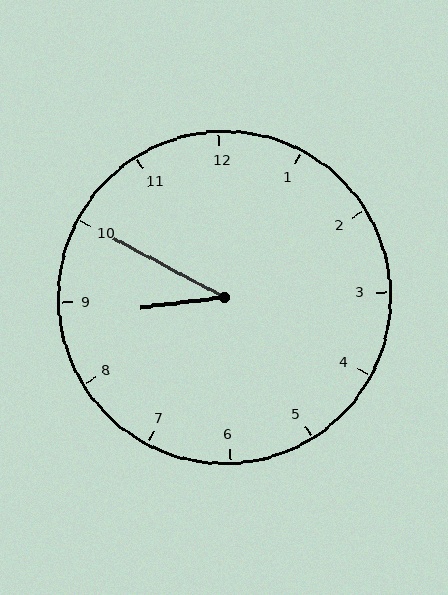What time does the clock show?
8:50.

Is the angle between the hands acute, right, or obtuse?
It is acute.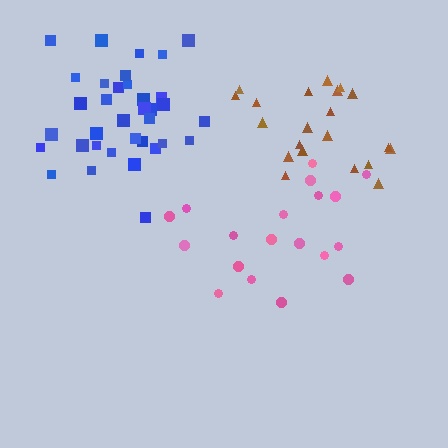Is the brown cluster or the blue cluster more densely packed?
Blue.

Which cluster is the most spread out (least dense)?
Pink.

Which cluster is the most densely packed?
Blue.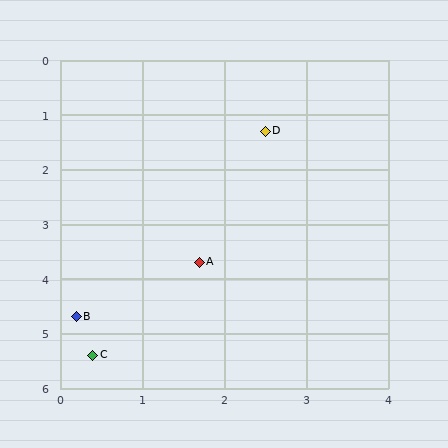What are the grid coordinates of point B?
Point B is at approximately (0.2, 4.7).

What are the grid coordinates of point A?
Point A is at approximately (1.7, 3.7).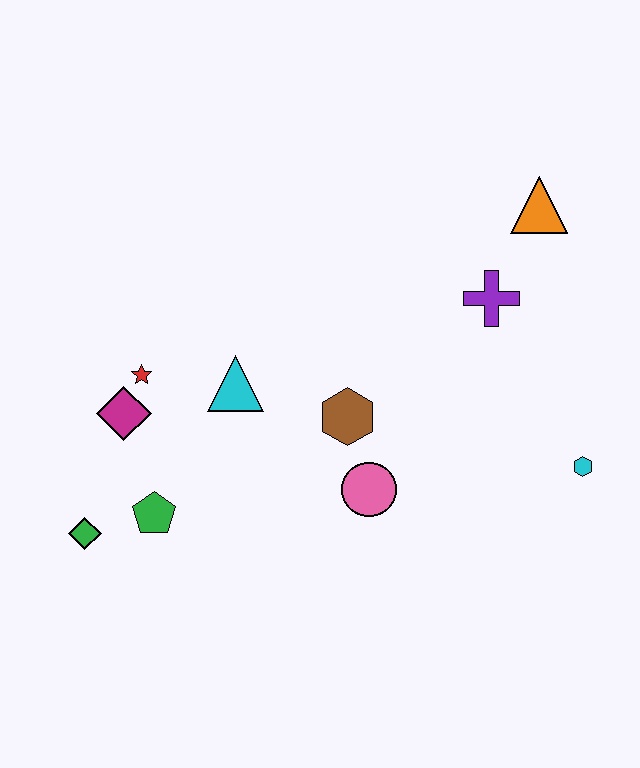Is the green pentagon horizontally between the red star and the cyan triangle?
Yes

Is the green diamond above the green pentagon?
No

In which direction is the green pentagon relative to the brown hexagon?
The green pentagon is to the left of the brown hexagon.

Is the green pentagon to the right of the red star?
Yes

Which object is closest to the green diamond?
The green pentagon is closest to the green diamond.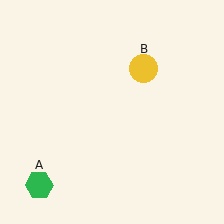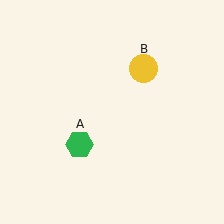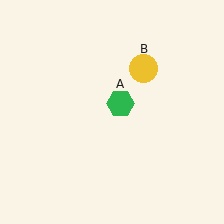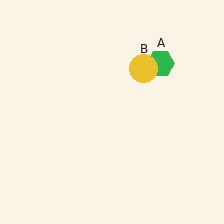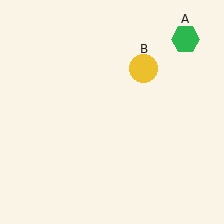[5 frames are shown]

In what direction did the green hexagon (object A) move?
The green hexagon (object A) moved up and to the right.